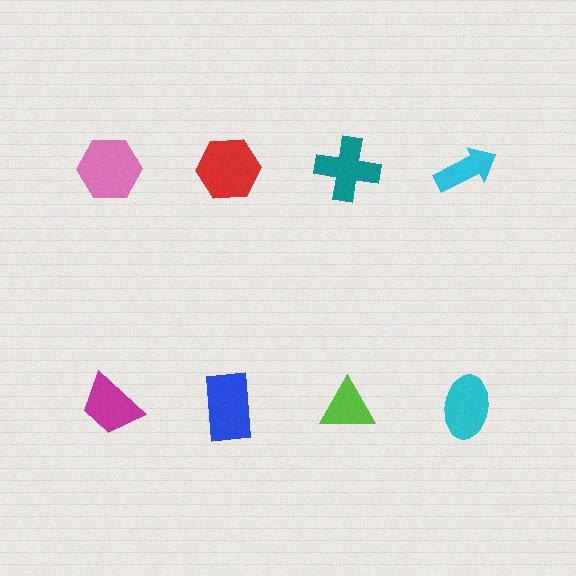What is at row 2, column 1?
A magenta trapezoid.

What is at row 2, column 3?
A lime triangle.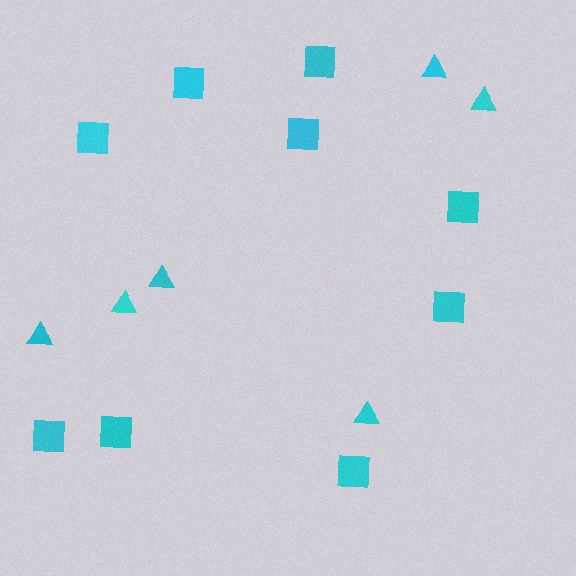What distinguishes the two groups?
There are 2 groups: one group of triangles (6) and one group of squares (9).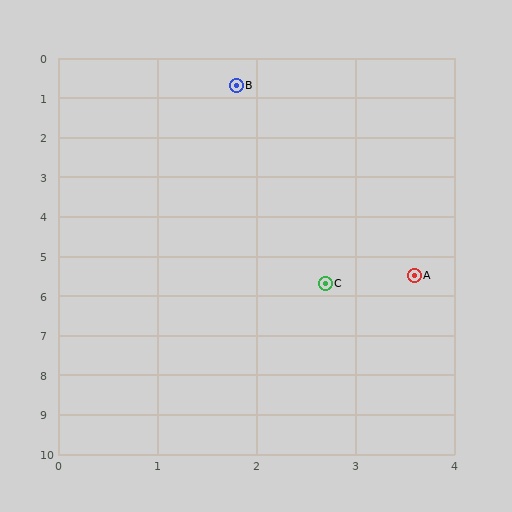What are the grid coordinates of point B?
Point B is at approximately (1.8, 0.7).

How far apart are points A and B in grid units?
Points A and B are about 5.1 grid units apart.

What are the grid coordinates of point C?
Point C is at approximately (2.7, 5.7).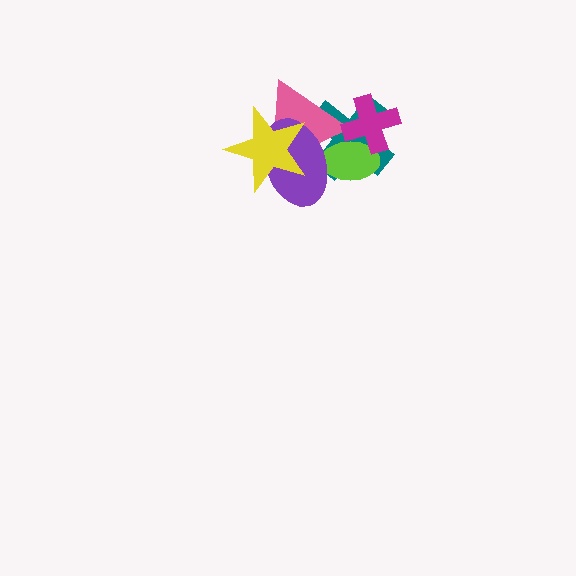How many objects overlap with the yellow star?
2 objects overlap with the yellow star.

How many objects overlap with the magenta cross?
3 objects overlap with the magenta cross.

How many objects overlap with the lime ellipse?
4 objects overlap with the lime ellipse.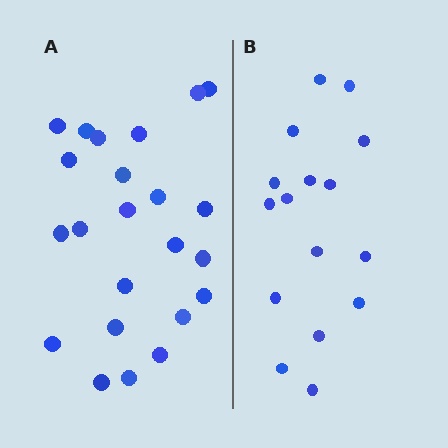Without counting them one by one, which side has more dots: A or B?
Region A (the left region) has more dots.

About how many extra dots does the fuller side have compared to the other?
Region A has roughly 8 or so more dots than region B.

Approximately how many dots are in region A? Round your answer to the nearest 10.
About 20 dots. (The exact count is 23, which rounds to 20.)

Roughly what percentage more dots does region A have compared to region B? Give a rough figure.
About 45% more.